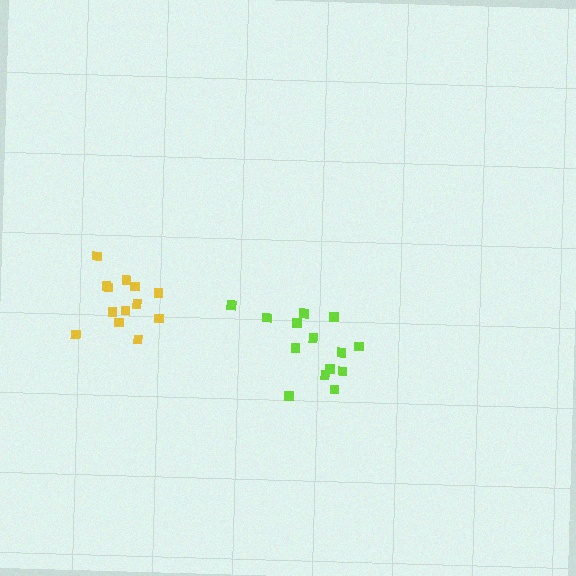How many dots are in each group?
Group 1: 14 dots, Group 2: 13 dots (27 total).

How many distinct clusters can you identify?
There are 2 distinct clusters.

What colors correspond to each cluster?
The clusters are colored: lime, yellow.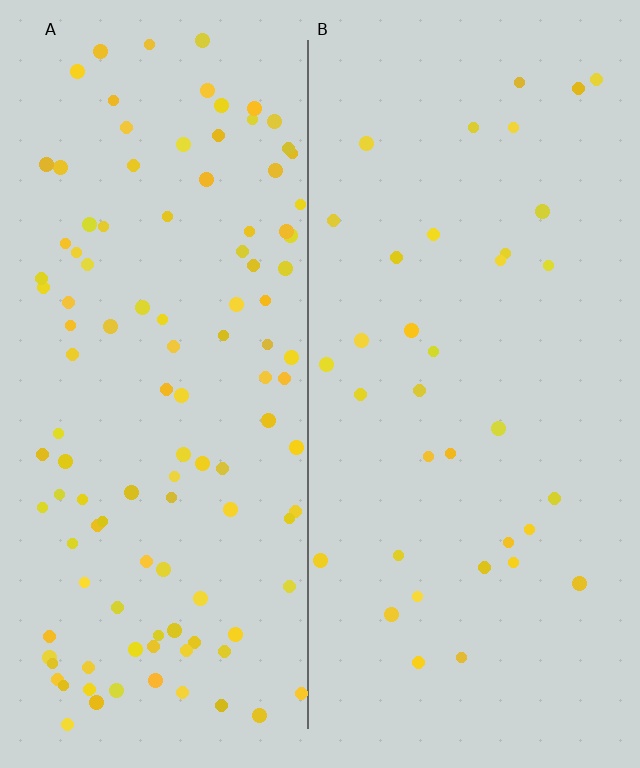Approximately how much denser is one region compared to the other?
Approximately 3.2× — region A over region B.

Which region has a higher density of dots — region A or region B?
A (the left).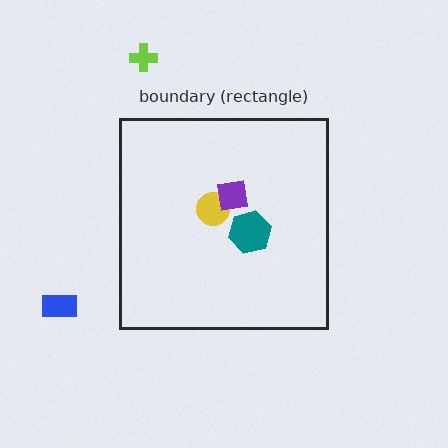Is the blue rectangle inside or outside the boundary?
Outside.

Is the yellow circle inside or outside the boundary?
Inside.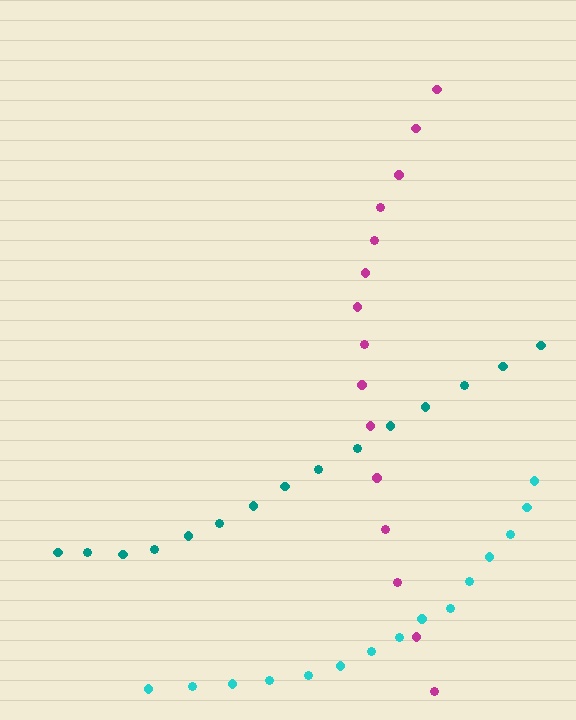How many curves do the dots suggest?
There are 3 distinct paths.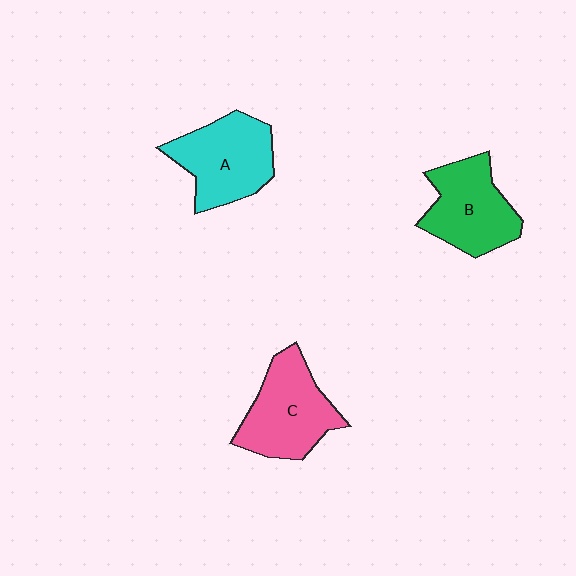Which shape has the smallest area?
Shape B (green).